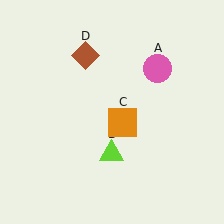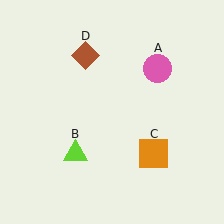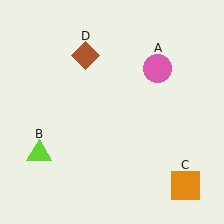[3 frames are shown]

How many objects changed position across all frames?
2 objects changed position: lime triangle (object B), orange square (object C).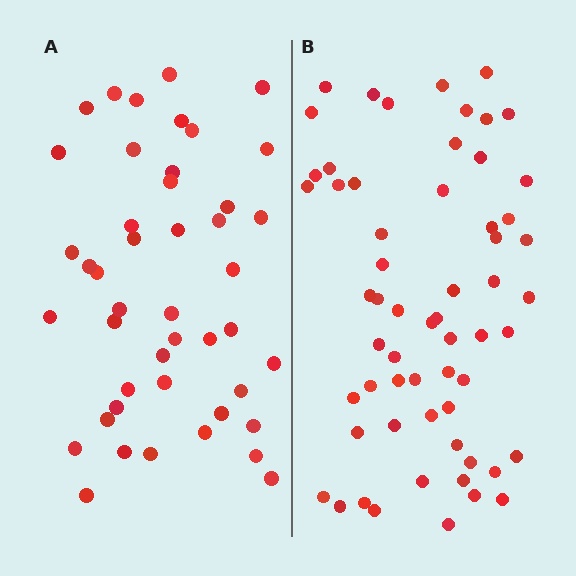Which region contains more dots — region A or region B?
Region B (the right region) has more dots.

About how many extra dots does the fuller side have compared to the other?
Region B has approximately 15 more dots than region A.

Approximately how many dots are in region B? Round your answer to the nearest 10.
About 60 dots.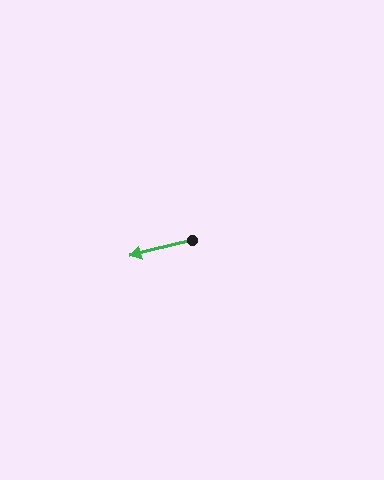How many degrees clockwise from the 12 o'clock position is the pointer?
Approximately 256 degrees.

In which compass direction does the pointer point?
West.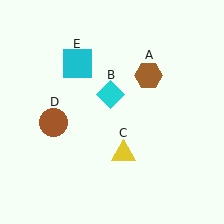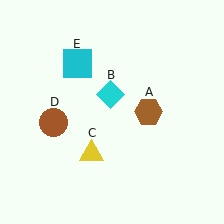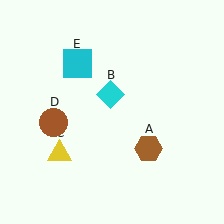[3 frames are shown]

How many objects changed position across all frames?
2 objects changed position: brown hexagon (object A), yellow triangle (object C).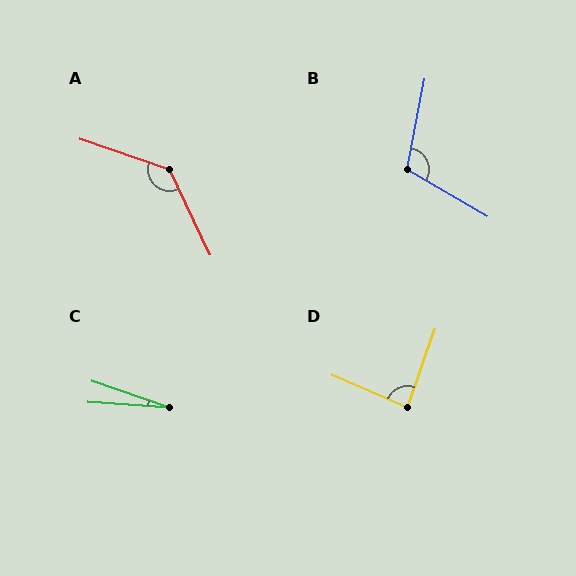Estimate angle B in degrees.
Approximately 110 degrees.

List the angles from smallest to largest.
C (15°), D (86°), B (110°), A (134°).